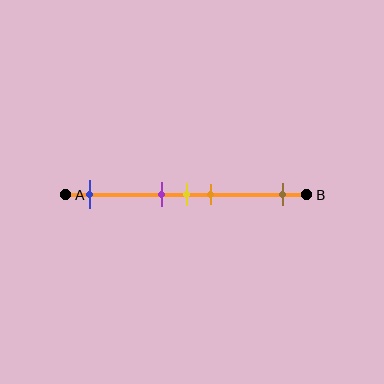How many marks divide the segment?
There are 5 marks dividing the segment.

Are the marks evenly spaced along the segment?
No, the marks are not evenly spaced.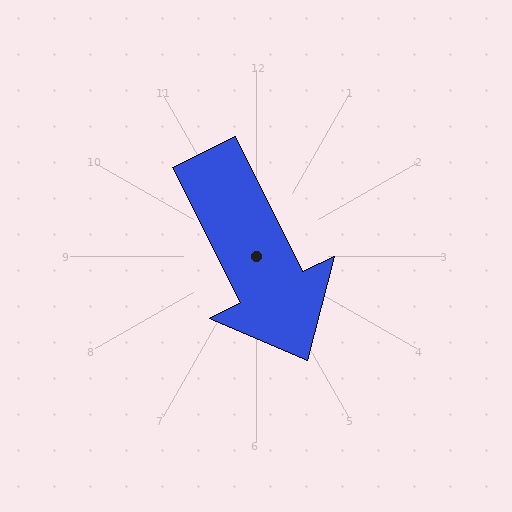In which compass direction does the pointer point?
Southeast.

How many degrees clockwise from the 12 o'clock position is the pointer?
Approximately 154 degrees.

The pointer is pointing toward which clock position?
Roughly 5 o'clock.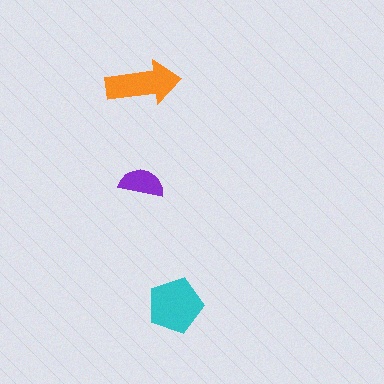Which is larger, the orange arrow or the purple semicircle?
The orange arrow.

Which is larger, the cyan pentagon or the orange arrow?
The cyan pentagon.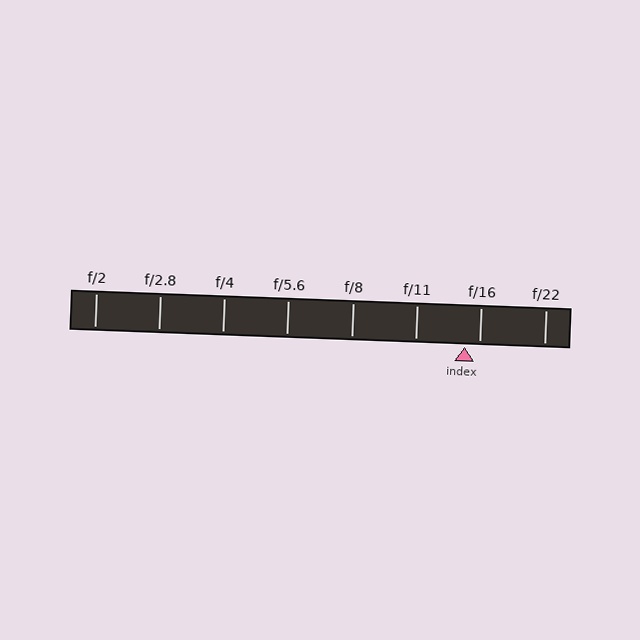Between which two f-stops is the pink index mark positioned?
The index mark is between f/11 and f/16.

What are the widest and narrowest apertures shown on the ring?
The widest aperture shown is f/2 and the narrowest is f/22.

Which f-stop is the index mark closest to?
The index mark is closest to f/16.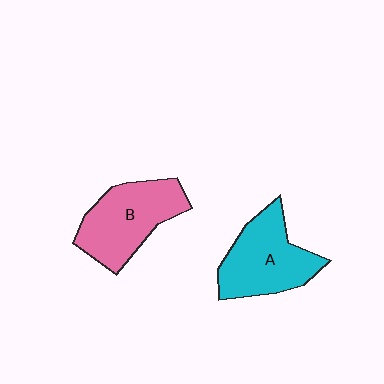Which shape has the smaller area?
Shape A (cyan).